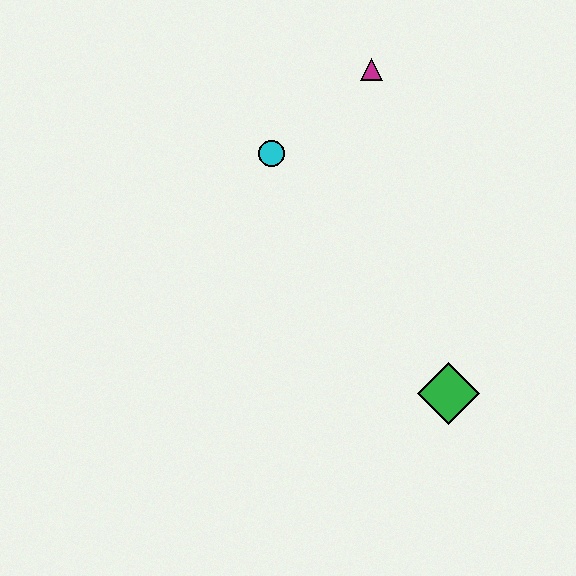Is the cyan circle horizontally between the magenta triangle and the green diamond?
No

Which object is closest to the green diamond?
The cyan circle is closest to the green diamond.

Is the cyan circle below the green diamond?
No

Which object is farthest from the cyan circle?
The green diamond is farthest from the cyan circle.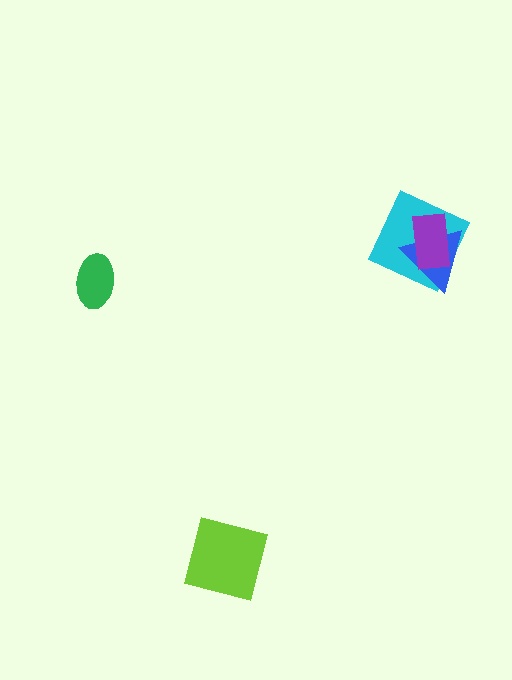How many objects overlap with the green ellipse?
0 objects overlap with the green ellipse.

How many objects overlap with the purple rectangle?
2 objects overlap with the purple rectangle.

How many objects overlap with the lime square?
0 objects overlap with the lime square.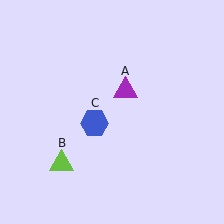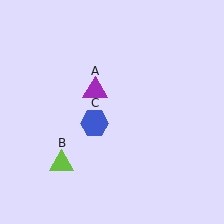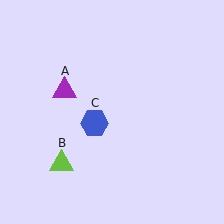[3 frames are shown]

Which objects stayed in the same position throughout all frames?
Lime triangle (object B) and blue hexagon (object C) remained stationary.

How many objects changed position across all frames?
1 object changed position: purple triangle (object A).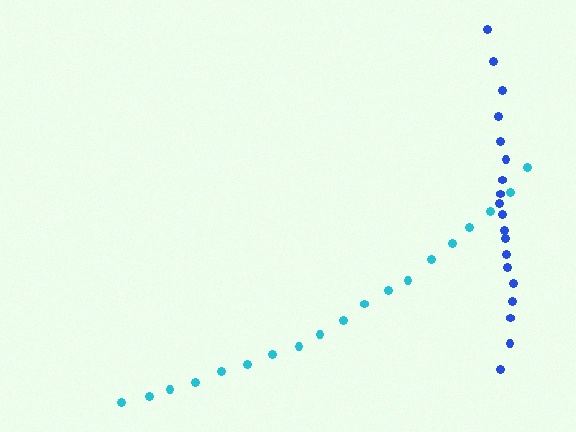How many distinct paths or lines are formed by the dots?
There are 2 distinct paths.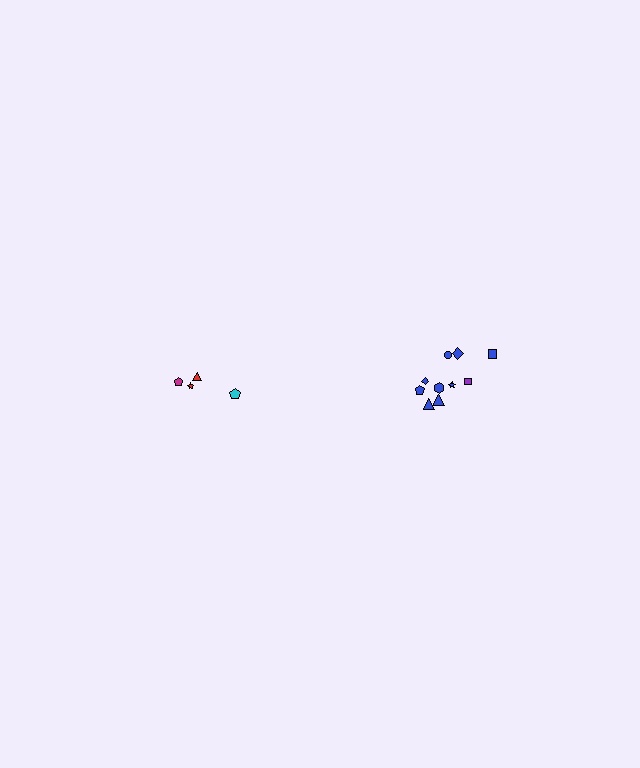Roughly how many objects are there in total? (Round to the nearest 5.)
Roughly 15 objects in total.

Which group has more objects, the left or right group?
The right group.